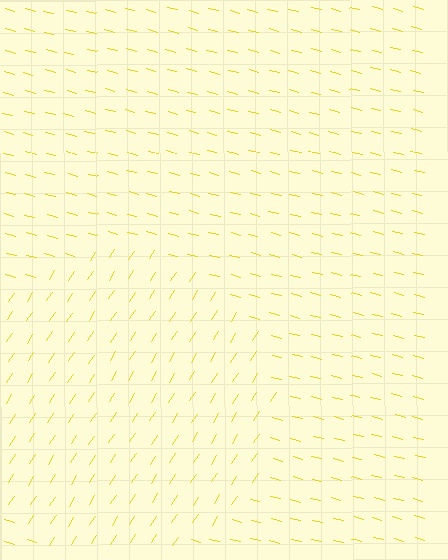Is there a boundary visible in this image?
Yes, there is a texture boundary formed by a change in line orientation.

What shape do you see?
I see a circle.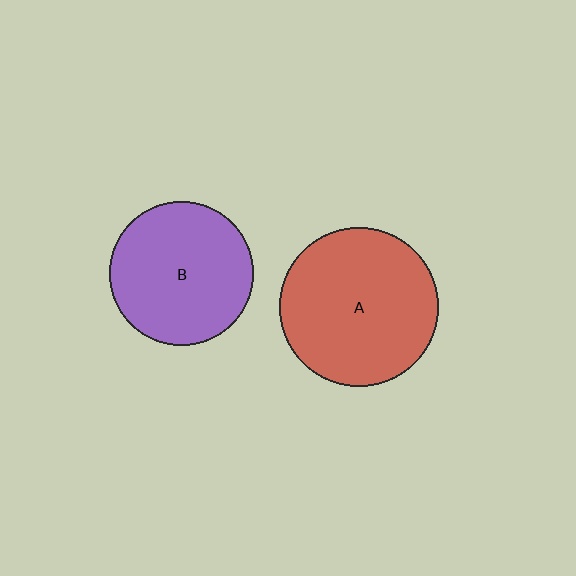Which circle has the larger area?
Circle A (red).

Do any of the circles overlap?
No, none of the circles overlap.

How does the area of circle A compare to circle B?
Approximately 1.2 times.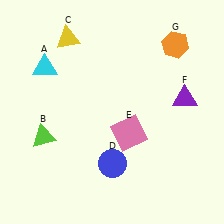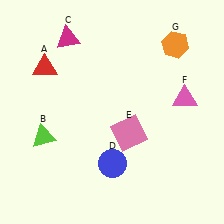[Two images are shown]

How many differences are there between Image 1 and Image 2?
There are 3 differences between the two images.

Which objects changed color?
A changed from cyan to red. C changed from yellow to magenta. F changed from purple to pink.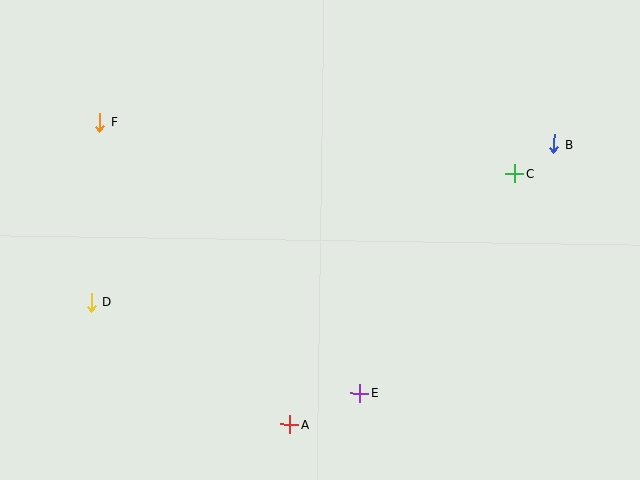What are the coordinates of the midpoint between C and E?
The midpoint between C and E is at (437, 283).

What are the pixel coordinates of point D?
Point D is at (91, 302).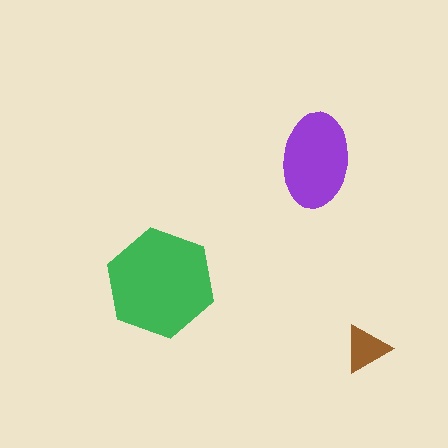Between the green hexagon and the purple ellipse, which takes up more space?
The green hexagon.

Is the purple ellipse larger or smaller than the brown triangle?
Larger.